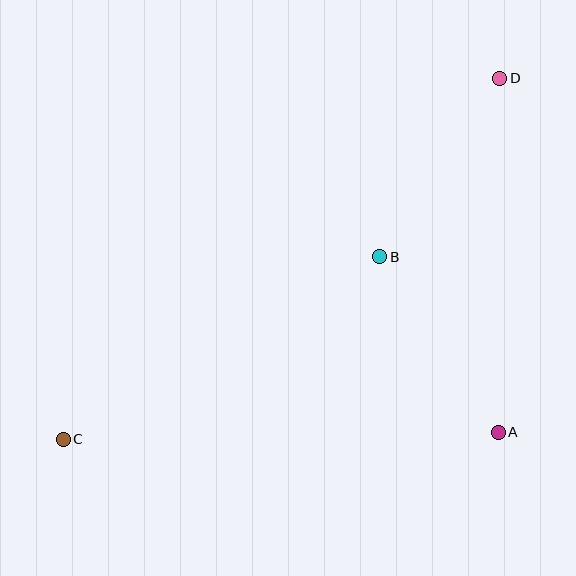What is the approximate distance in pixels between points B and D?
The distance between B and D is approximately 215 pixels.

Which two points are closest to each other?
Points A and B are closest to each other.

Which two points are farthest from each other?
Points C and D are farthest from each other.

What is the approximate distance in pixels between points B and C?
The distance between B and C is approximately 365 pixels.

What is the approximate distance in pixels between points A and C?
The distance between A and C is approximately 435 pixels.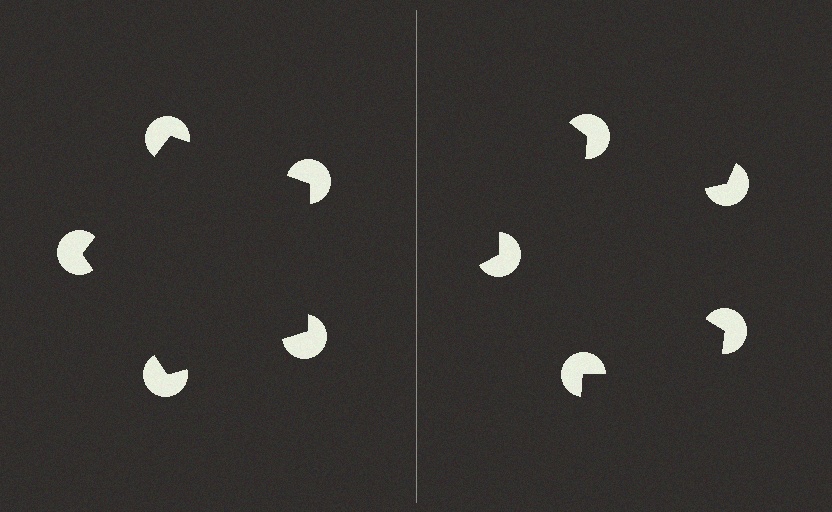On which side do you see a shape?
An illusory pentagon appears on the left side. On the right side the wedge cuts are rotated, so no coherent shape forms.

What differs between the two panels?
The pac-man discs are positioned identically on both sides; only the wedge orientations differ. On the left they align to a pentagon; on the right they are misaligned.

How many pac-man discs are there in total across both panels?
10 — 5 on each side.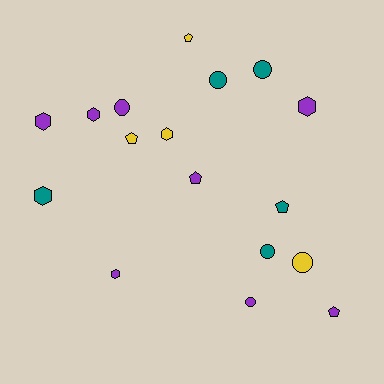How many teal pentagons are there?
There is 1 teal pentagon.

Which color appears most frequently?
Purple, with 8 objects.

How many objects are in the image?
There are 17 objects.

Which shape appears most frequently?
Circle, with 6 objects.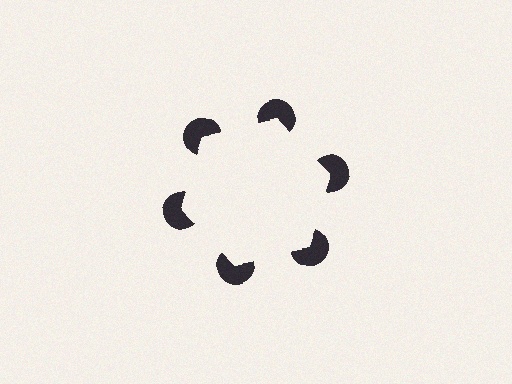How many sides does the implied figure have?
6 sides.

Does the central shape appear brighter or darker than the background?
It typically appears slightly brighter than the background, even though no actual brightness change is drawn.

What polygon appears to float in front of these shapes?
An illusory hexagon — its edges are inferred from the aligned wedge cuts in the pac-man discs, not physically drawn.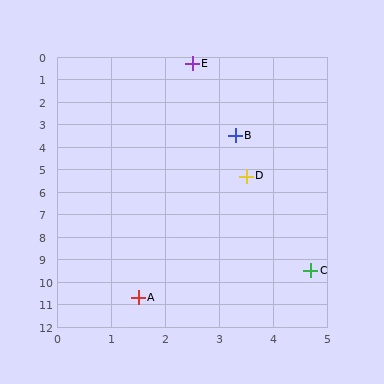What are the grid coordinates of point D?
Point D is at approximately (3.5, 5.3).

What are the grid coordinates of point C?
Point C is at approximately (4.7, 9.5).